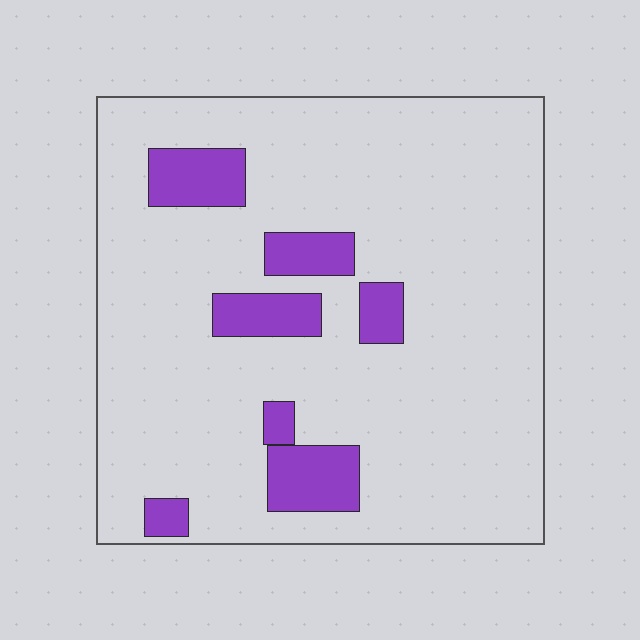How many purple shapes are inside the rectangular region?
7.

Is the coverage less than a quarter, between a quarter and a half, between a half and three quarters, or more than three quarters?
Less than a quarter.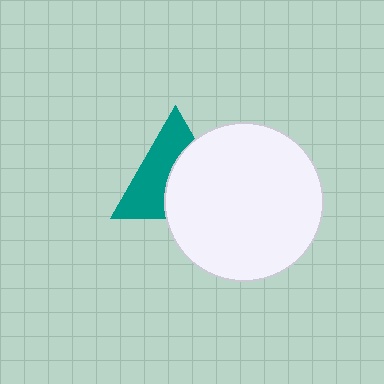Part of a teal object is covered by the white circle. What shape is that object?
It is a triangle.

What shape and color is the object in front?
The object in front is a white circle.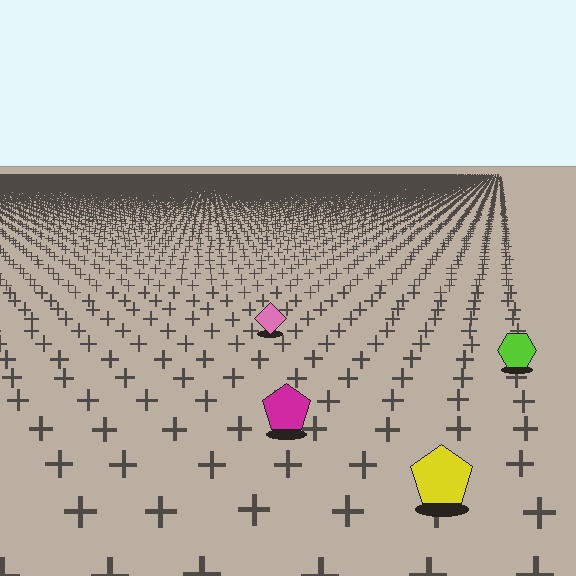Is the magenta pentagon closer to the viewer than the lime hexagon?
Yes. The magenta pentagon is closer — you can tell from the texture gradient: the ground texture is coarser near it.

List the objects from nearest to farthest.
From nearest to farthest: the yellow pentagon, the magenta pentagon, the lime hexagon, the pink diamond.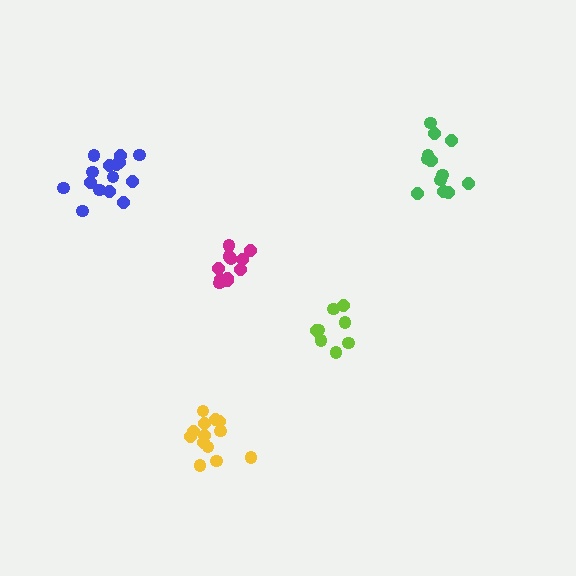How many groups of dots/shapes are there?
There are 5 groups.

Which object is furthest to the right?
The green cluster is rightmost.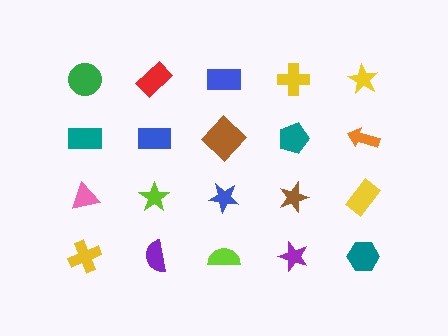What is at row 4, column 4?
A purple star.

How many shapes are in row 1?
5 shapes.